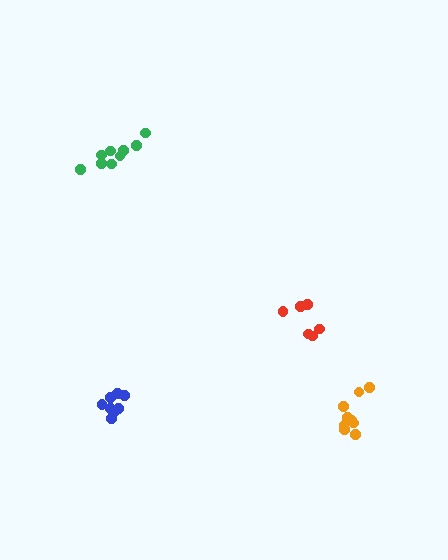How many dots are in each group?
Group 1: 8 dots, Group 2: 9 dots, Group 3: 9 dots, Group 4: 6 dots (32 total).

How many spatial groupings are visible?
There are 4 spatial groupings.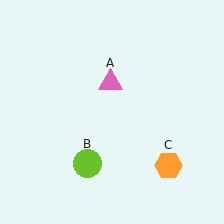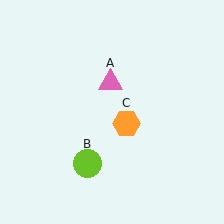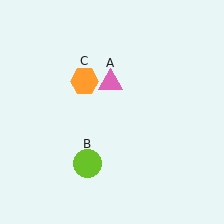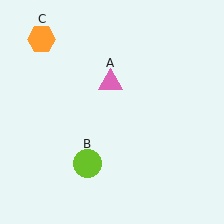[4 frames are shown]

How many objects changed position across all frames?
1 object changed position: orange hexagon (object C).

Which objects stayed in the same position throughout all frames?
Pink triangle (object A) and lime circle (object B) remained stationary.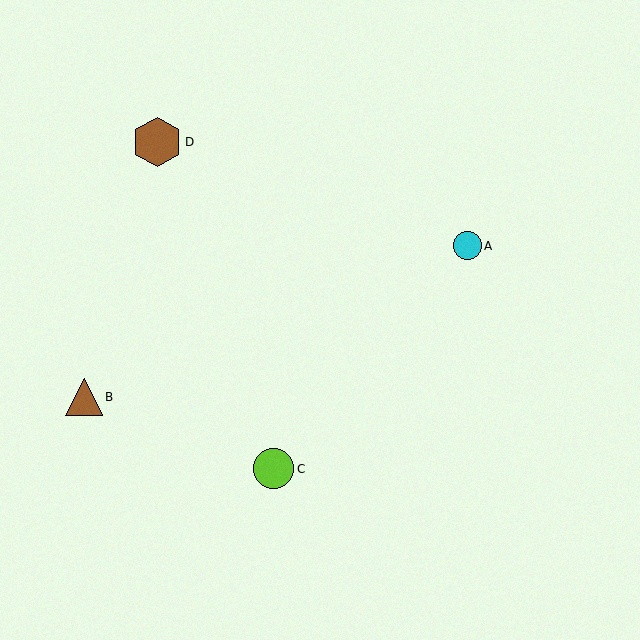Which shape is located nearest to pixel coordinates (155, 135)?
The brown hexagon (labeled D) at (157, 142) is nearest to that location.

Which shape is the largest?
The brown hexagon (labeled D) is the largest.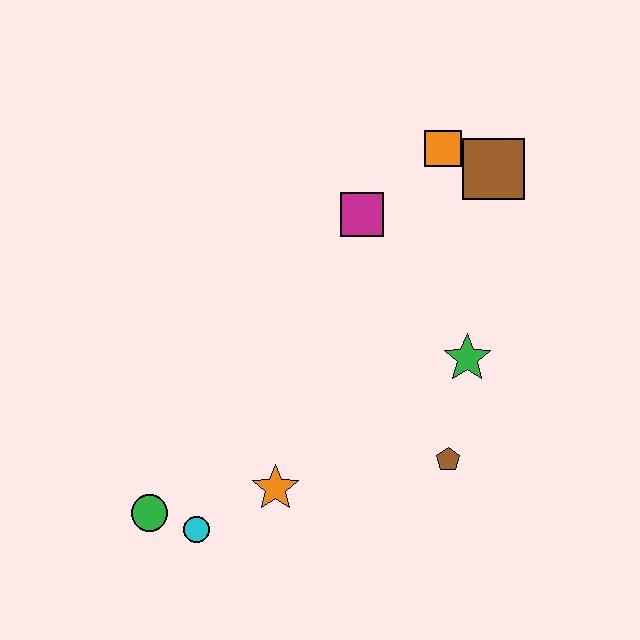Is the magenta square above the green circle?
Yes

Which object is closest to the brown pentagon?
The green star is closest to the brown pentagon.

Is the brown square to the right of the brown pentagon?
Yes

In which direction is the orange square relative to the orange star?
The orange square is above the orange star.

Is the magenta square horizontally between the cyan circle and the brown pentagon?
Yes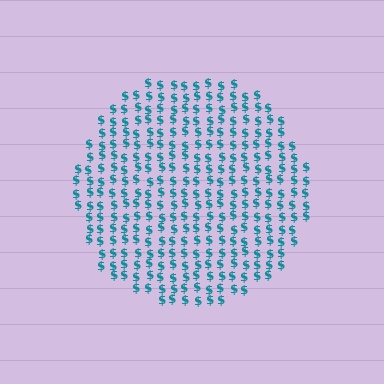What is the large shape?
The large shape is a circle.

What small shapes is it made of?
It is made of small dollar signs.